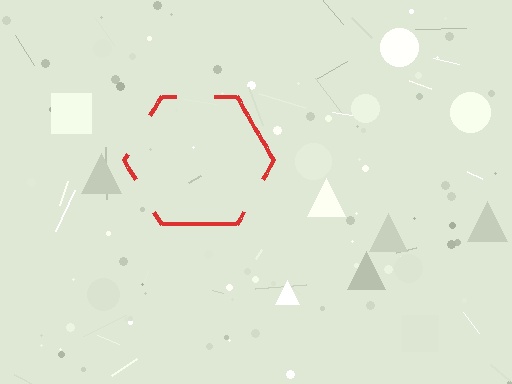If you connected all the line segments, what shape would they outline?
They would outline a hexagon.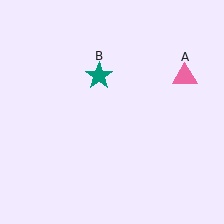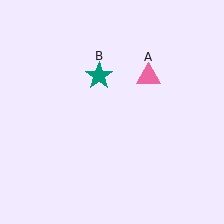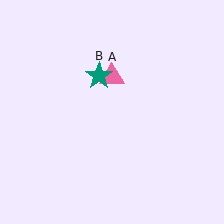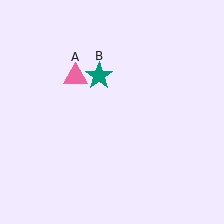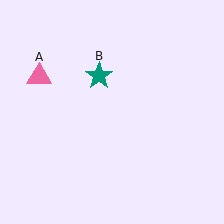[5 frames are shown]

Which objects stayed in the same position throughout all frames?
Teal star (object B) remained stationary.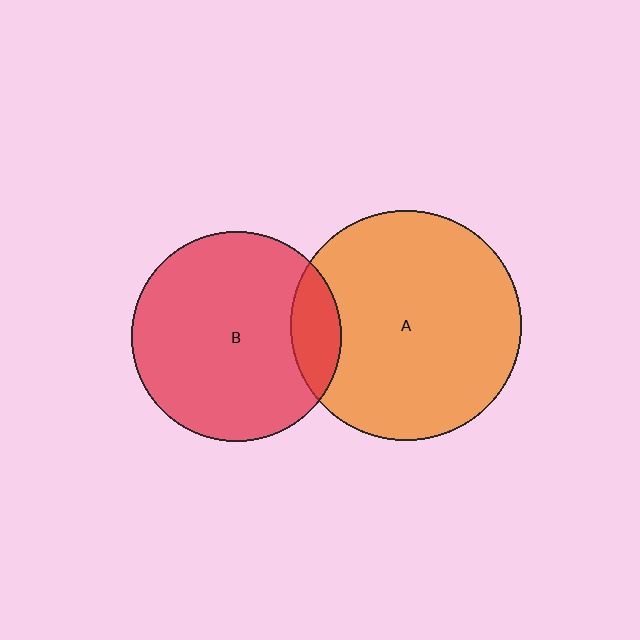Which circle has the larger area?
Circle A (orange).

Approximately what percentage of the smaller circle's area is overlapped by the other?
Approximately 15%.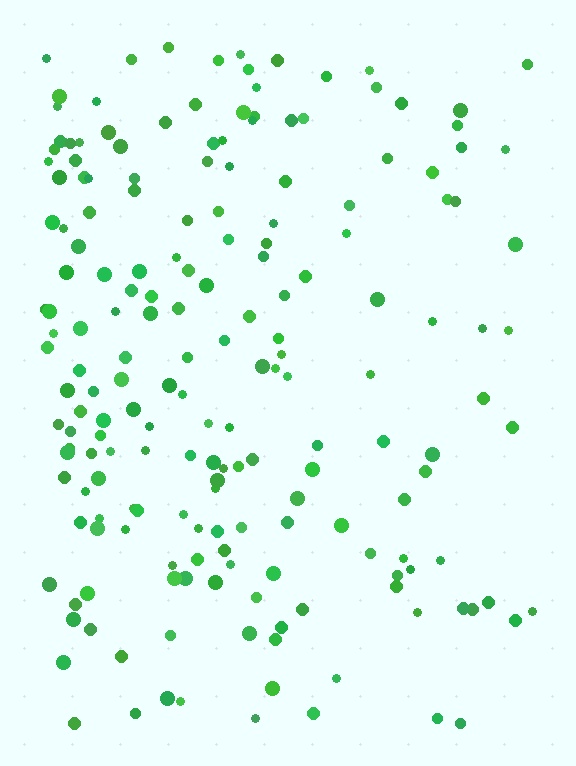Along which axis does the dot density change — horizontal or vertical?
Horizontal.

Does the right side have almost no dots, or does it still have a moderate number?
Still a moderate number, just noticeably fewer than the left.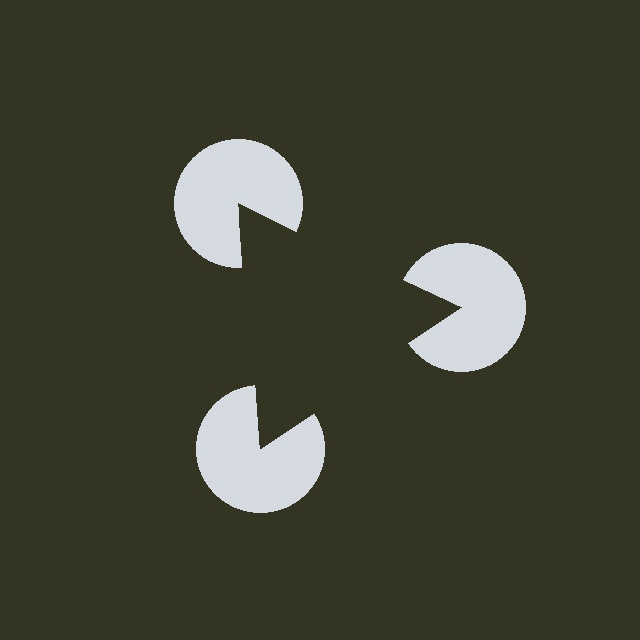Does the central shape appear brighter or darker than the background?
It typically appears slightly darker than the background, even though no actual brightness change is drawn.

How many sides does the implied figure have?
3 sides.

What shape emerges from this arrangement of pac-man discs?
An illusory triangle — its edges are inferred from the aligned wedge cuts in the pac-man discs, not physically drawn.